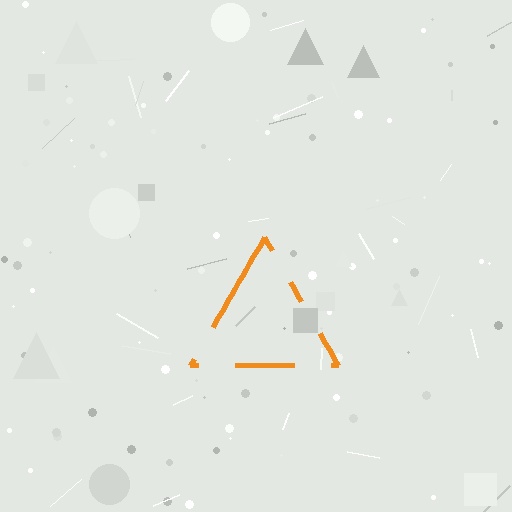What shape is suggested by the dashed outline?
The dashed outline suggests a triangle.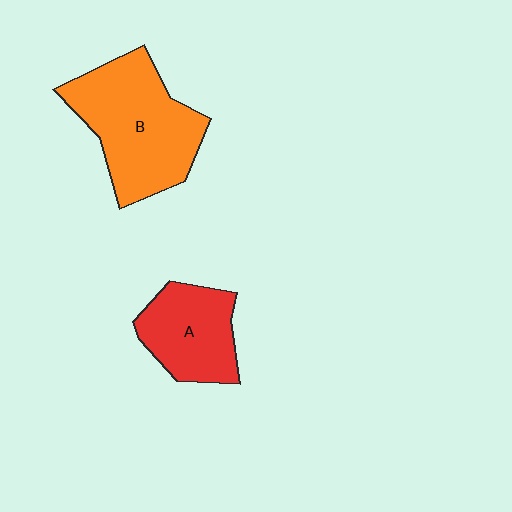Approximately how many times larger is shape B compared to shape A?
Approximately 1.6 times.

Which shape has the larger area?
Shape B (orange).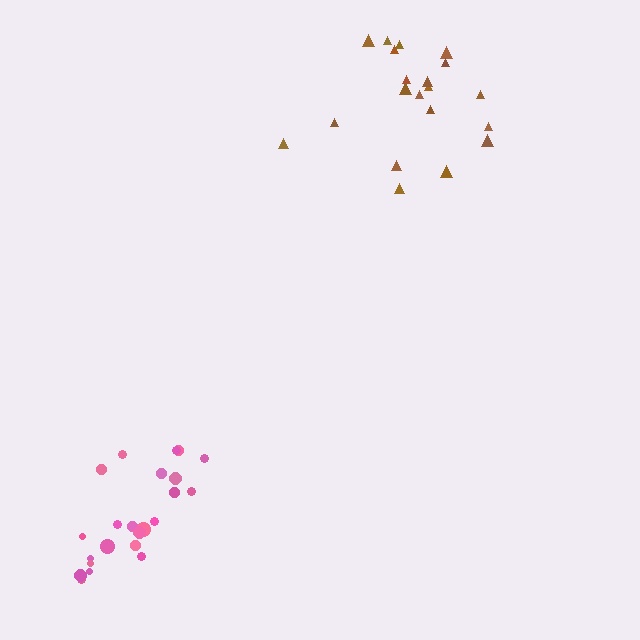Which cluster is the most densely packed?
Pink.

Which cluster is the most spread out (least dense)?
Brown.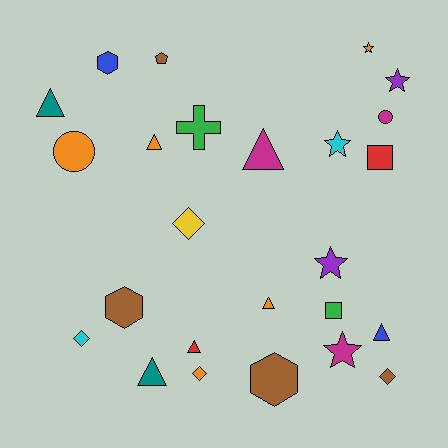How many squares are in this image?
There are 2 squares.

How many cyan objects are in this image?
There are 2 cyan objects.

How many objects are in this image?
There are 25 objects.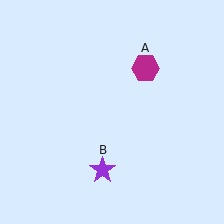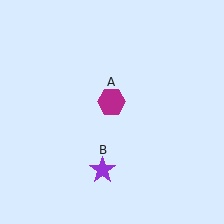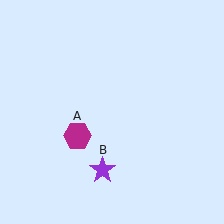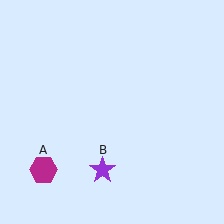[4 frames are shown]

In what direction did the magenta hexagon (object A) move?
The magenta hexagon (object A) moved down and to the left.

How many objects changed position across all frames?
1 object changed position: magenta hexagon (object A).